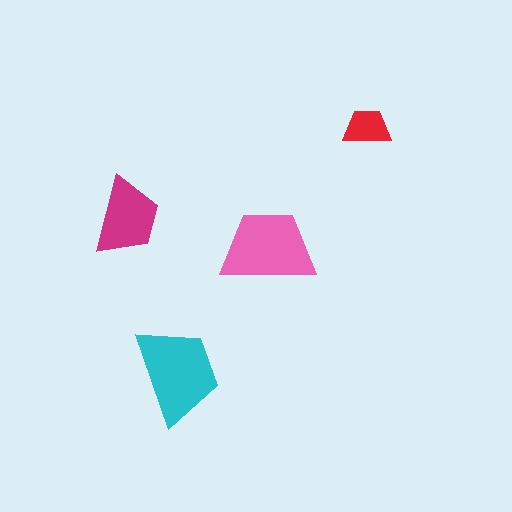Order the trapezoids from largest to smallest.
the cyan one, the pink one, the magenta one, the red one.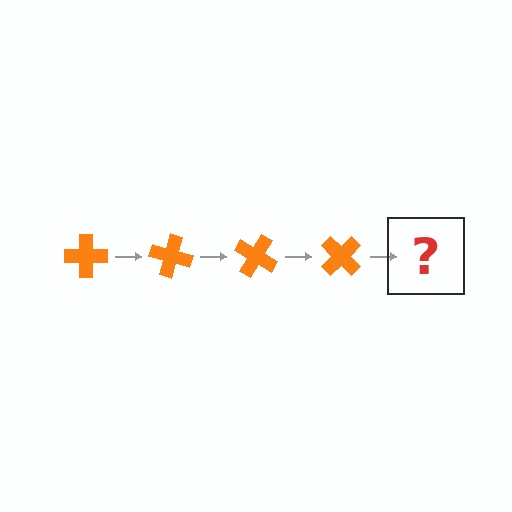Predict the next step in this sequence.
The next step is an orange cross rotated 60 degrees.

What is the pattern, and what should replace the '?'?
The pattern is that the cross rotates 15 degrees each step. The '?' should be an orange cross rotated 60 degrees.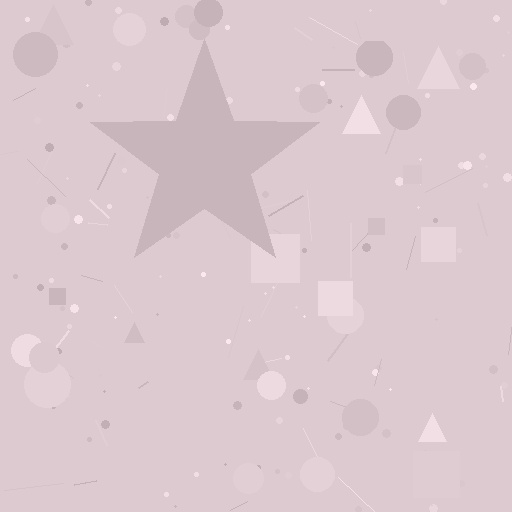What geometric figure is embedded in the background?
A star is embedded in the background.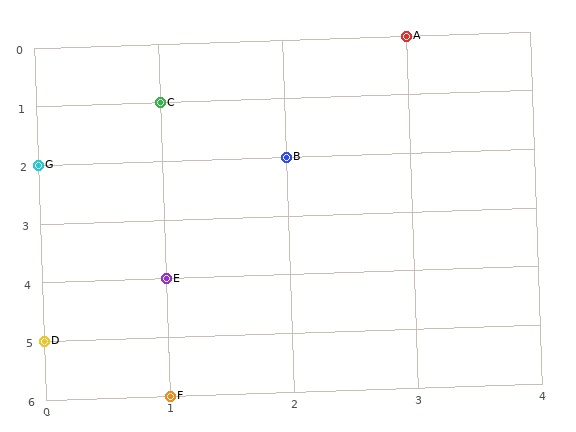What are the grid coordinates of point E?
Point E is at grid coordinates (1, 4).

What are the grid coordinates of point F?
Point F is at grid coordinates (1, 6).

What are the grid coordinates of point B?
Point B is at grid coordinates (2, 2).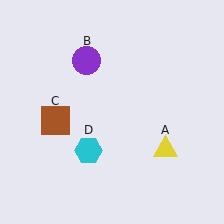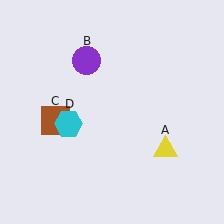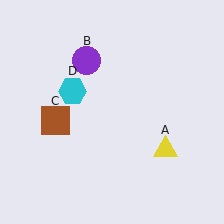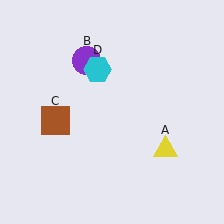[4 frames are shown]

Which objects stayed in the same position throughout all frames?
Yellow triangle (object A) and purple circle (object B) and brown square (object C) remained stationary.